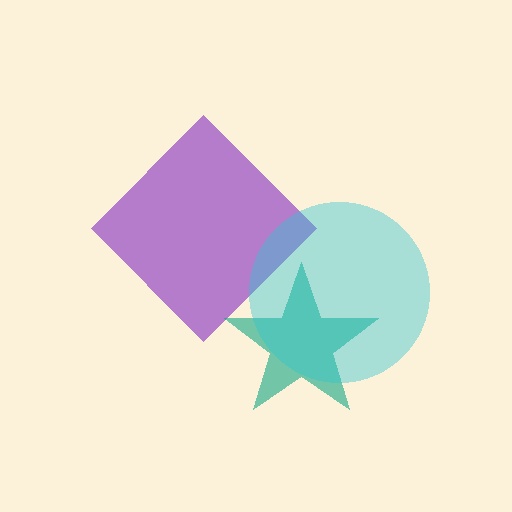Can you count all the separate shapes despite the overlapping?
Yes, there are 3 separate shapes.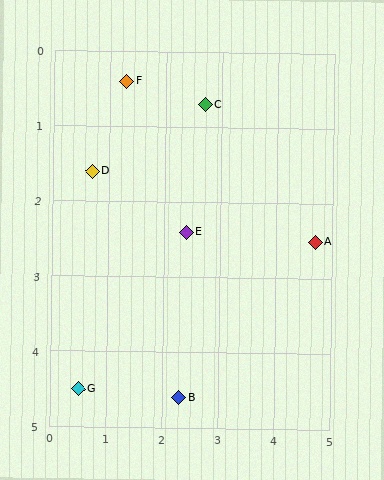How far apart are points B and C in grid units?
Points B and C are about 3.9 grid units apart.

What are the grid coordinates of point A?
Point A is at approximately (4.7, 2.5).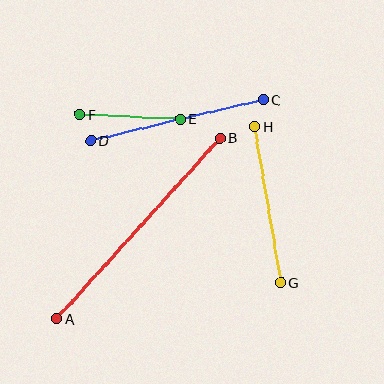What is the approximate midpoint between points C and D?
The midpoint is at approximately (177, 120) pixels.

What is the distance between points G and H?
The distance is approximately 158 pixels.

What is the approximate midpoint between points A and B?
The midpoint is at approximately (139, 228) pixels.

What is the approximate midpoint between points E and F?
The midpoint is at approximately (130, 116) pixels.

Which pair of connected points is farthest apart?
Points A and B are farthest apart.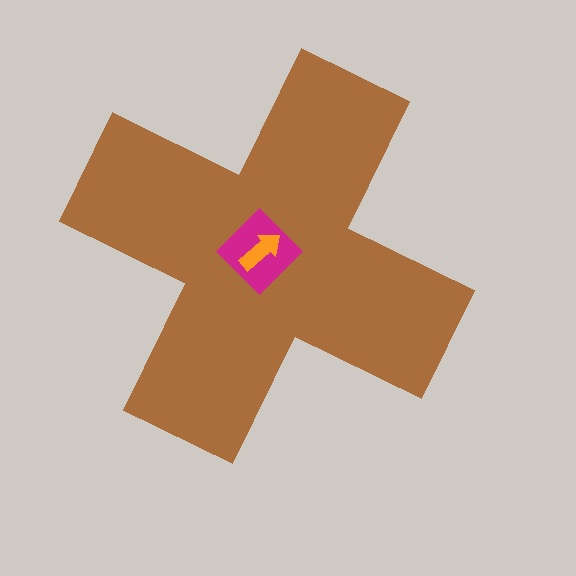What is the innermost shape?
The orange arrow.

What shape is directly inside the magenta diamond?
The orange arrow.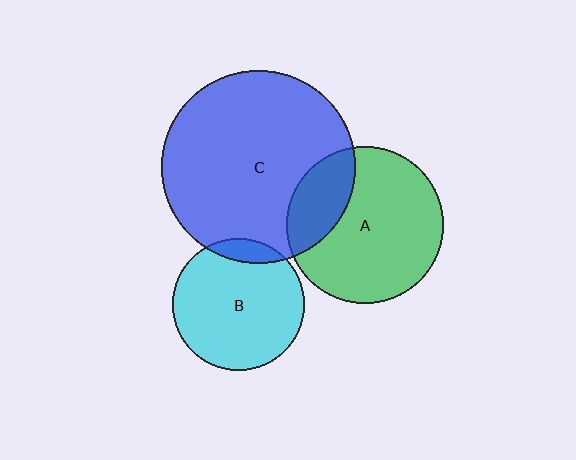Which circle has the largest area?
Circle C (blue).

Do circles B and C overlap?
Yes.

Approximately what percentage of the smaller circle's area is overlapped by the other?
Approximately 10%.